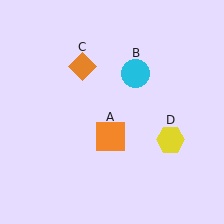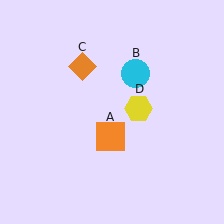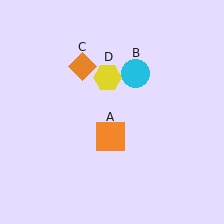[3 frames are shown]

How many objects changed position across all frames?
1 object changed position: yellow hexagon (object D).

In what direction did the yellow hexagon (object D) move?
The yellow hexagon (object D) moved up and to the left.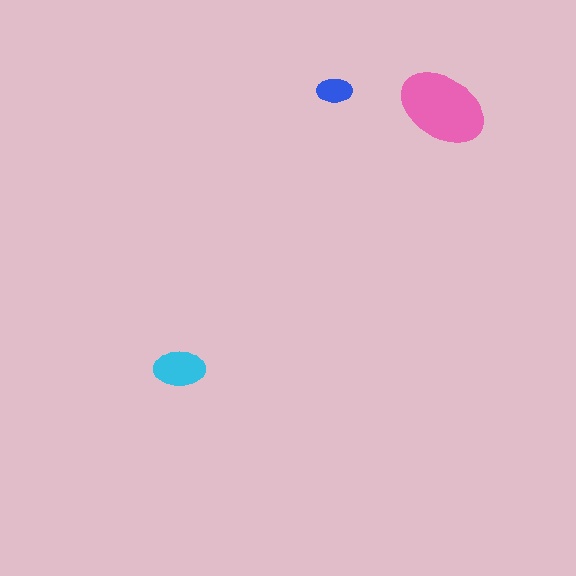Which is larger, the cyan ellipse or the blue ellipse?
The cyan one.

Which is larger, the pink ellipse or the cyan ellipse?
The pink one.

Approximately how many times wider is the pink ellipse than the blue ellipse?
About 2.5 times wider.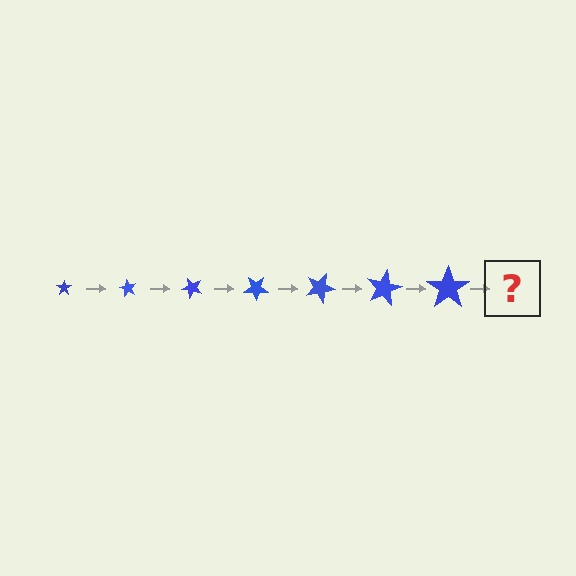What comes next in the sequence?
The next element should be a star, larger than the previous one and rotated 420 degrees from the start.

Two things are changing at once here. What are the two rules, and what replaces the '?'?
The two rules are that the star grows larger each step and it rotates 60 degrees each step. The '?' should be a star, larger than the previous one and rotated 420 degrees from the start.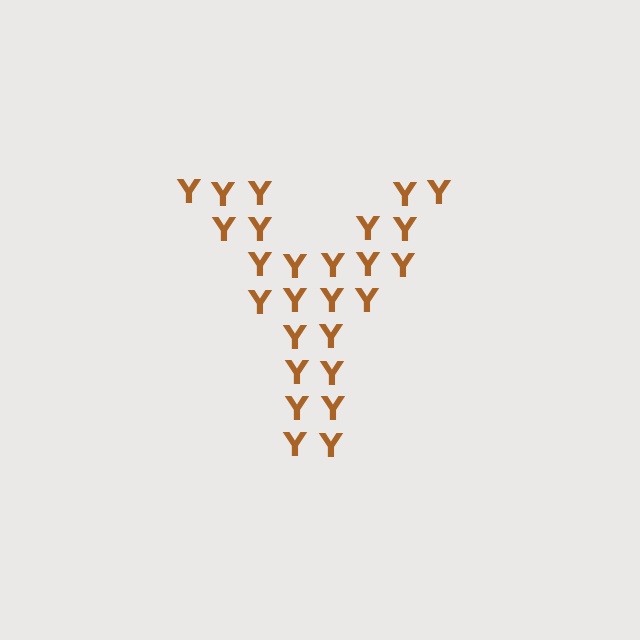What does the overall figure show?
The overall figure shows the letter Y.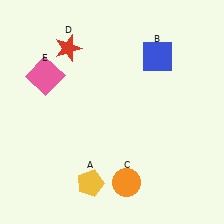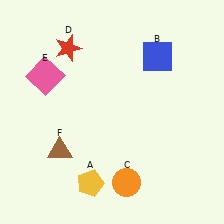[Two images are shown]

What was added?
A brown triangle (F) was added in Image 2.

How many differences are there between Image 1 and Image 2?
There is 1 difference between the two images.